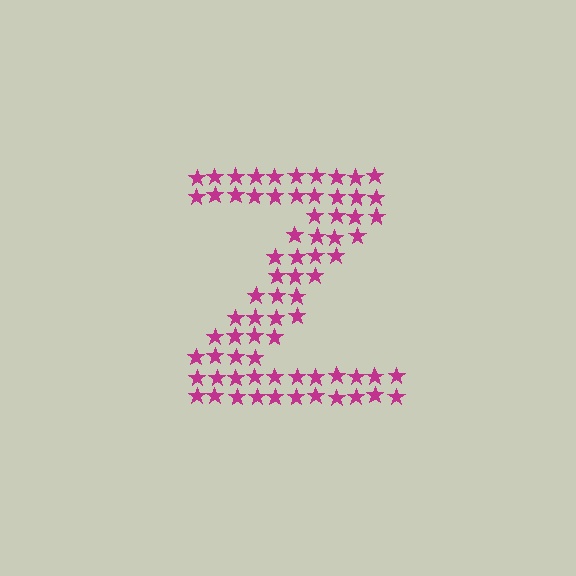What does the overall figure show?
The overall figure shows the letter Z.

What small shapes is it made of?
It is made of small stars.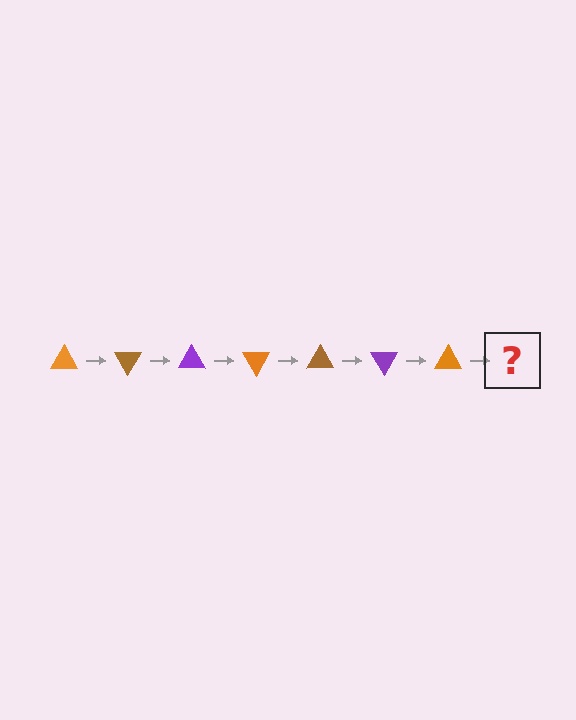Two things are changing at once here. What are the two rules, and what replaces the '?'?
The two rules are that it rotates 60 degrees each step and the color cycles through orange, brown, and purple. The '?' should be a brown triangle, rotated 420 degrees from the start.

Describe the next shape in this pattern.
It should be a brown triangle, rotated 420 degrees from the start.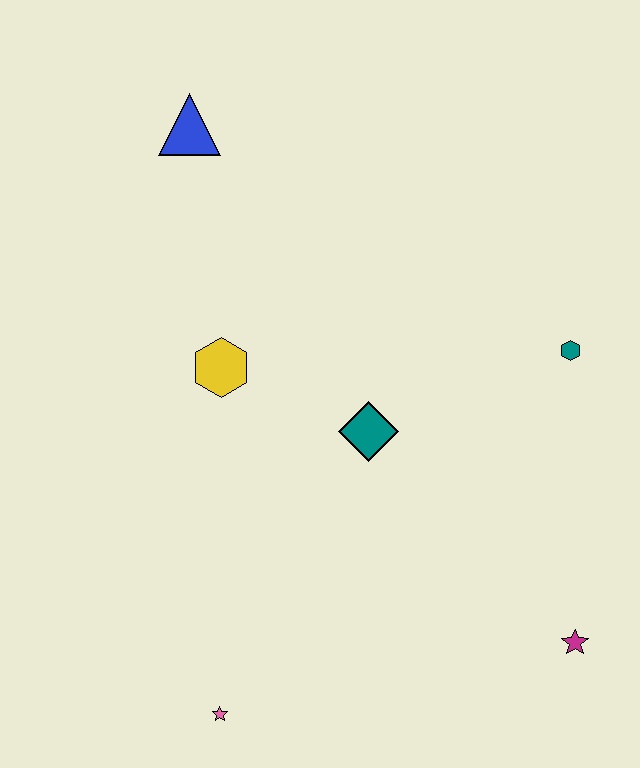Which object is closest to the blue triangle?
The yellow hexagon is closest to the blue triangle.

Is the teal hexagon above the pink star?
Yes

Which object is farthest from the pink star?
The blue triangle is farthest from the pink star.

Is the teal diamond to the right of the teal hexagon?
No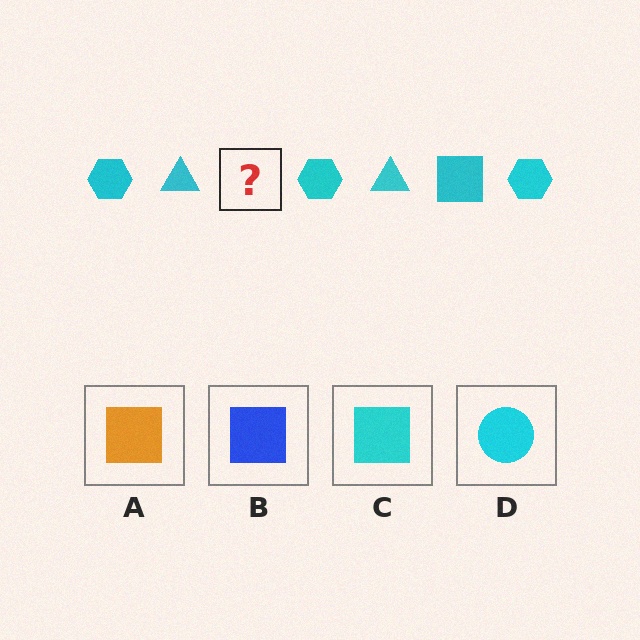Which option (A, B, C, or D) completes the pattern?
C.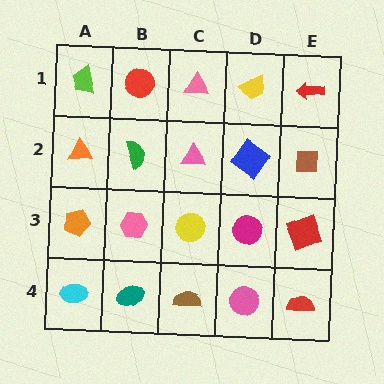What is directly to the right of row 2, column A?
A green semicircle.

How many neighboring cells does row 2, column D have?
4.